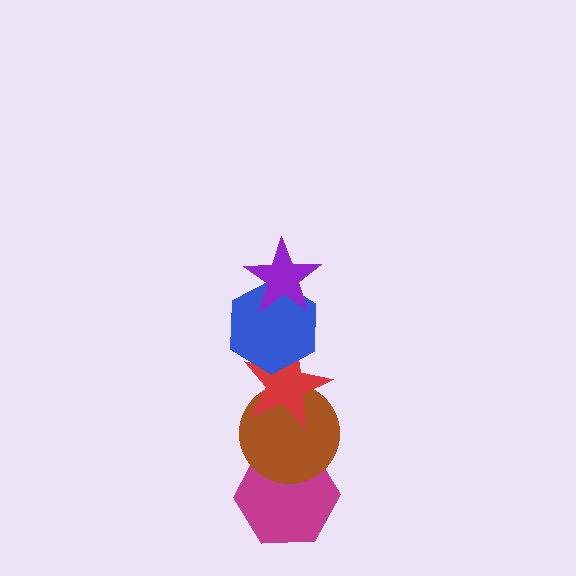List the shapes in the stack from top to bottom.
From top to bottom: the purple star, the blue hexagon, the red star, the brown circle, the magenta hexagon.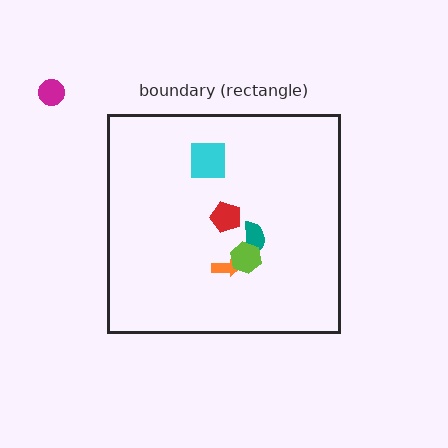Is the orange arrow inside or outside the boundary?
Inside.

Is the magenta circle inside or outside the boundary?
Outside.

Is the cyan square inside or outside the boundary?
Inside.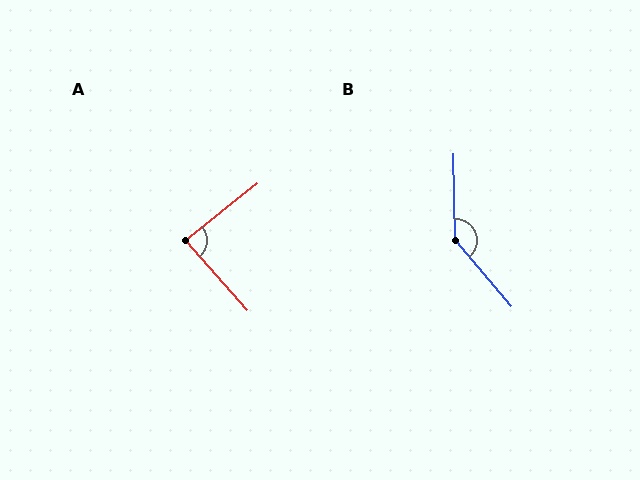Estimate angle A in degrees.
Approximately 87 degrees.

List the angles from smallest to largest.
A (87°), B (141°).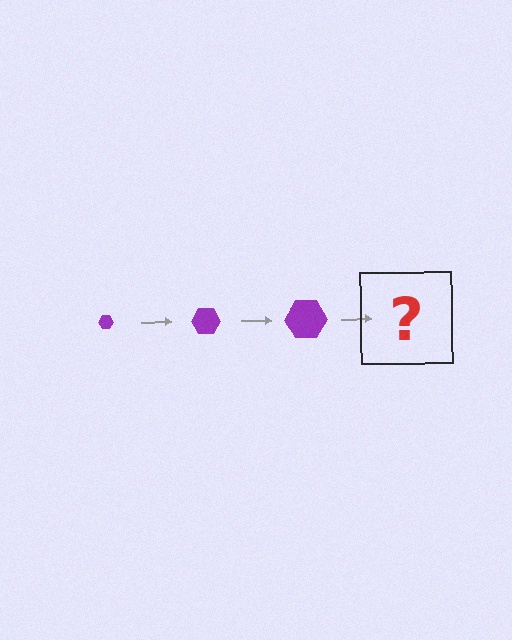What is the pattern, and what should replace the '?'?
The pattern is that the hexagon gets progressively larger each step. The '?' should be a purple hexagon, larger than the previous one.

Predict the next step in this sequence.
The next step is a purple hexagon, larger than the previous one.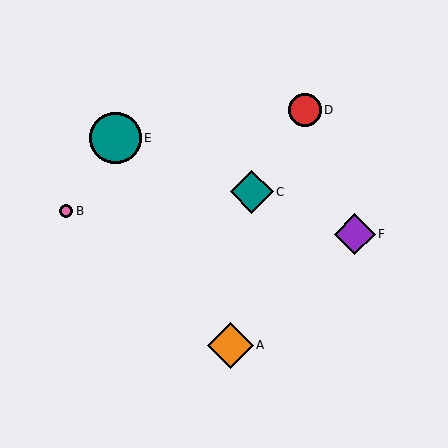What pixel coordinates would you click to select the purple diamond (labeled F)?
Click at (355, 234) to select the purple diamond F.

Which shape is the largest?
The teal circle (labeled E) is the largest.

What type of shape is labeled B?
Shape B is a pink circle.